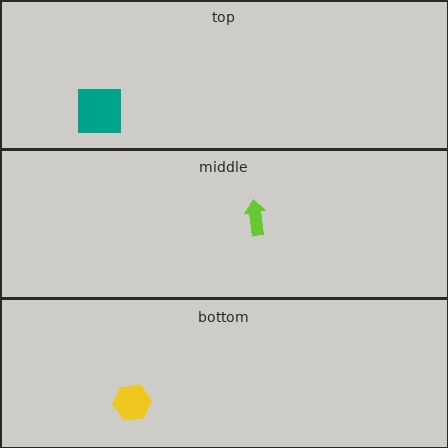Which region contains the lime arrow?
The middle region.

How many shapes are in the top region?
1.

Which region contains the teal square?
The top region.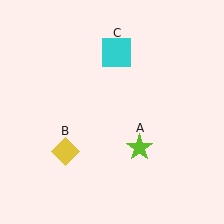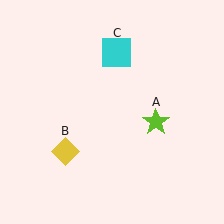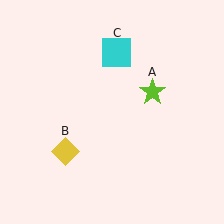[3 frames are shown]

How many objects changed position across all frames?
1 object changed position: lime star (object A).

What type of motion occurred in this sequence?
The lime star (object A) rotated counterclockwise around the center of the scene.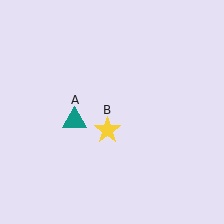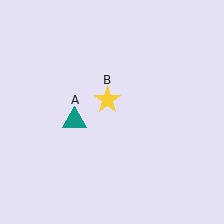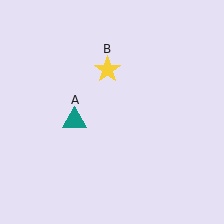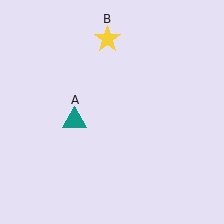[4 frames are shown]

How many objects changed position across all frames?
1 object changed position: yellow star (object B).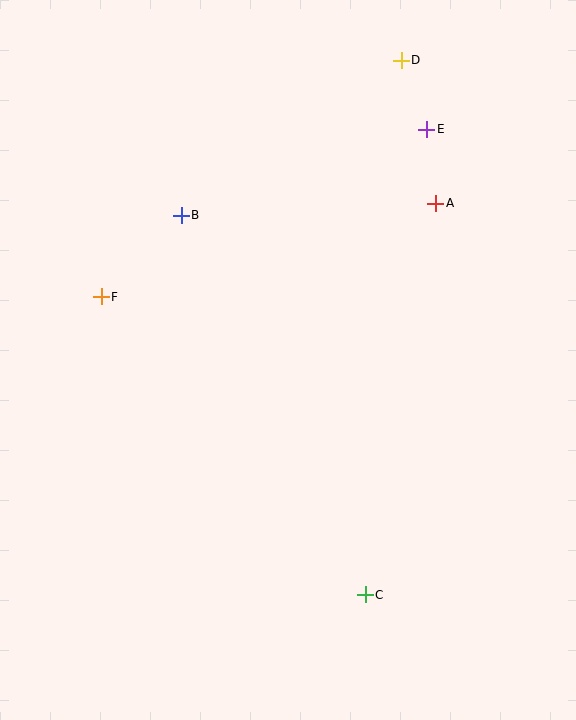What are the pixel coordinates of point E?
Point E is at (427, 129).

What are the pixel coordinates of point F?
Point F is at (101, 297).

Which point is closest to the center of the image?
Point B at (181, 215) is closest to the center.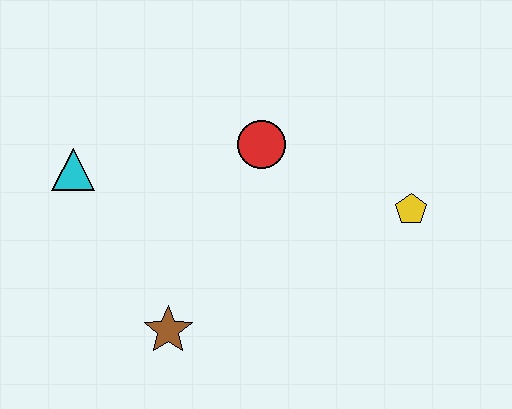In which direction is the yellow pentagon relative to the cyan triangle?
The yellow pentagon is to the right of the cyan triangle.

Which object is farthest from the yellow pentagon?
The cyan triangle is farthest from the yellow pentagon.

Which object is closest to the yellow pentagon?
The red circle is closest to the yellow pentagon.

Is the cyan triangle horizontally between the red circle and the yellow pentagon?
No